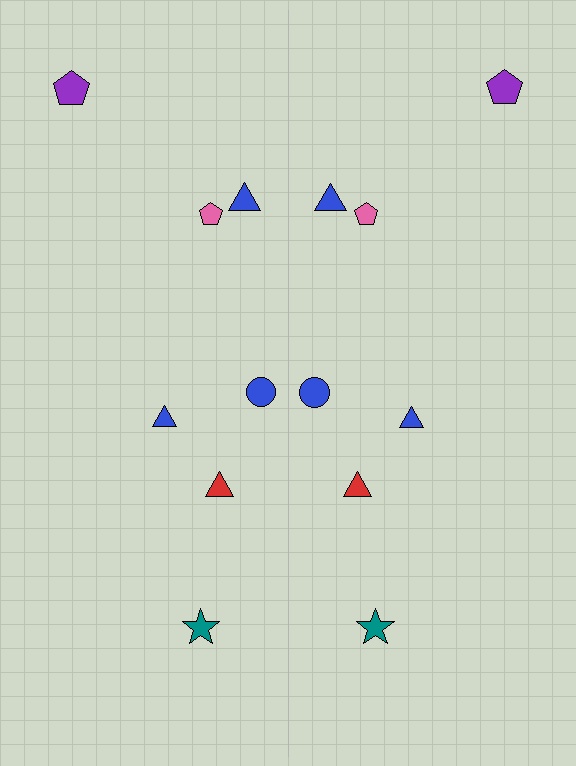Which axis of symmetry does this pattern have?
The pattern has a vertical axis of symmetry running through the center of the image.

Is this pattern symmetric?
Yes, this pattern has bilateral (reflection) symmetry.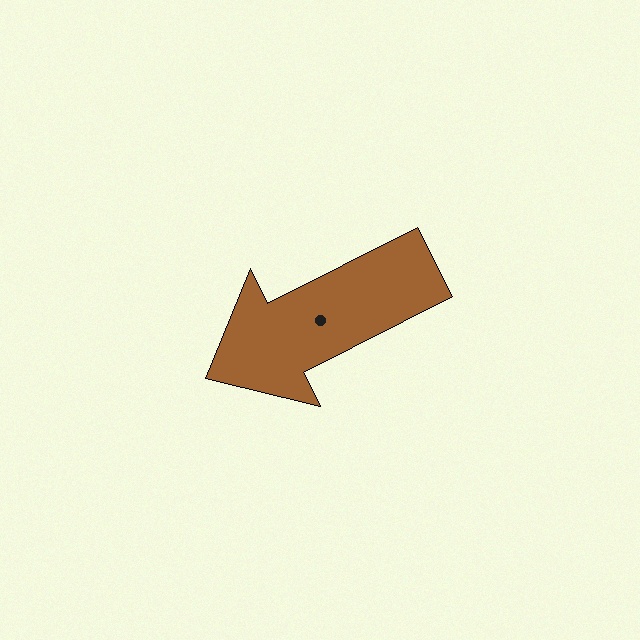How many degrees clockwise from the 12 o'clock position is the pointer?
Approximately 243 degrees.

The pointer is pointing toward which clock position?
Roughly 8 o'clock.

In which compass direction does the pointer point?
Southwest.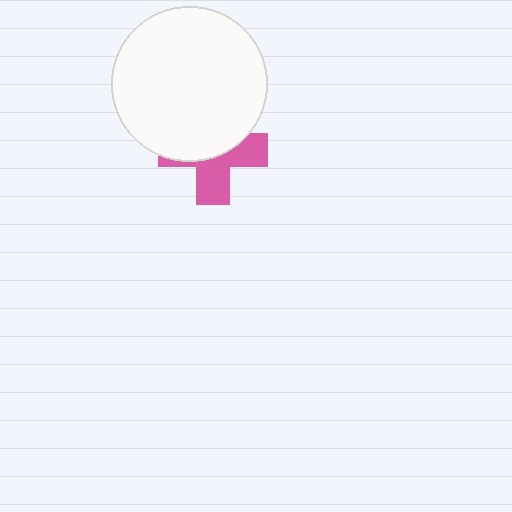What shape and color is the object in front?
The object in front is a white circle.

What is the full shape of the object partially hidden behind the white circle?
The partially hidden object is a pink cross.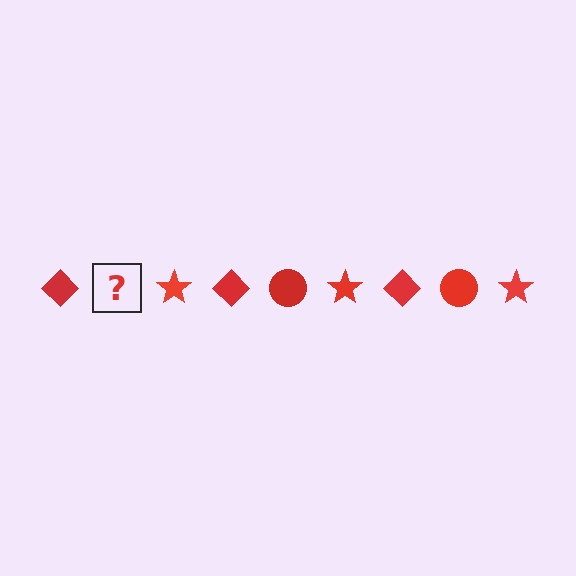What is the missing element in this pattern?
The missing element is a red circle.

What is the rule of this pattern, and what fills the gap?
The rule is that the pattern cycles through diamond, circle, star shapes in red. The gap should be filled with a red circle.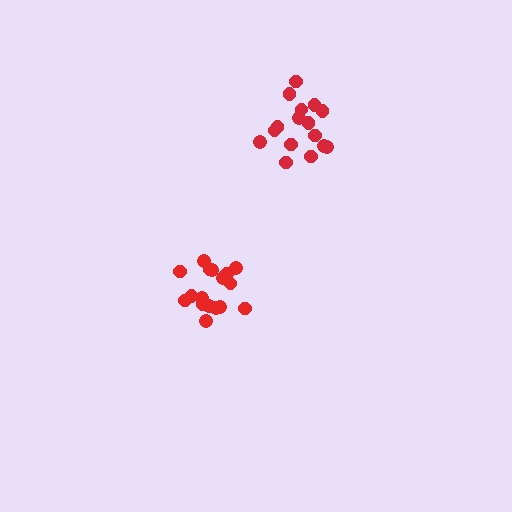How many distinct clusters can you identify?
There are 2 distinct clusters.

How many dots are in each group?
Group 1: 17 dots, Group 2: 16 dots (33 total).